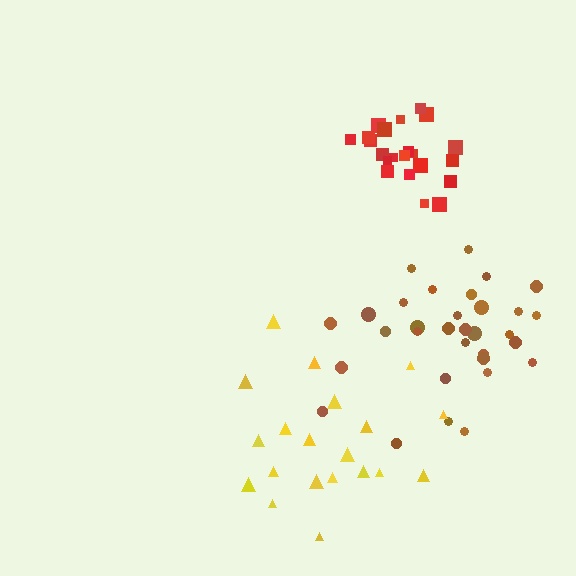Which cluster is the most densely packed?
Red.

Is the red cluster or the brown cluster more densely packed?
Red.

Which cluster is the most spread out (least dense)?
Yellow.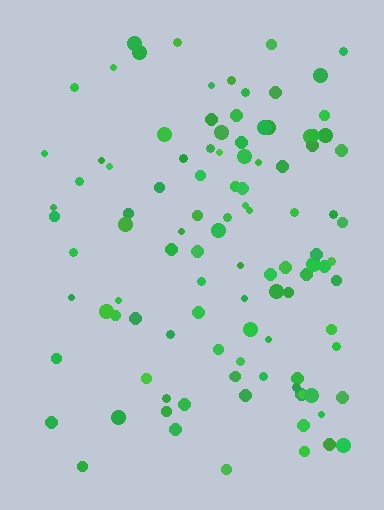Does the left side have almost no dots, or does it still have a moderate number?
Still a moderate number, just noticeably fewer than the right.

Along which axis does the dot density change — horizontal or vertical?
Horizontal.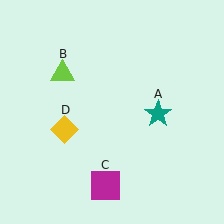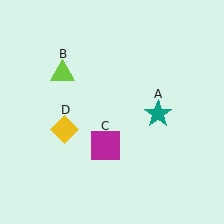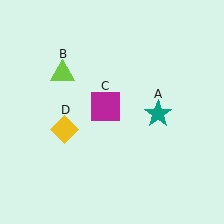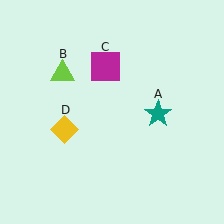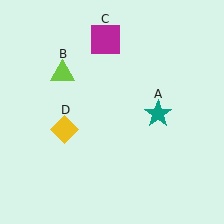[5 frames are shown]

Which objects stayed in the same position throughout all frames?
Teal star (object A) and lime triangle (object B) and yellow diamond (object D) remained stationary.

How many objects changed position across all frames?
1 object changed position: magenta square (object C).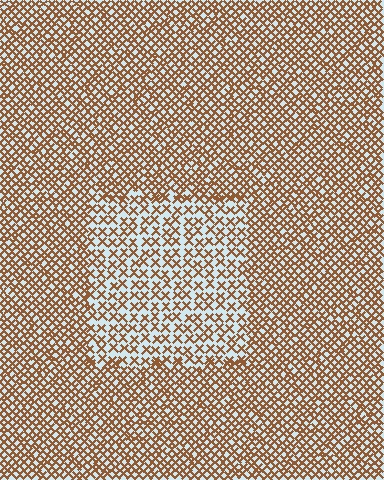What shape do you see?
I see a rectangle.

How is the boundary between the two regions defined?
The boundary is defined by a change in element density (approximately 1.8x ratio). All elements are the same color, size, and shape.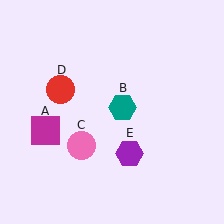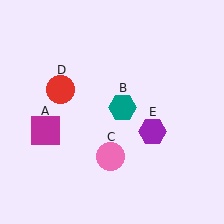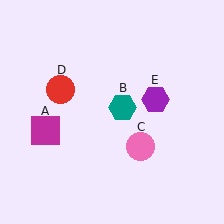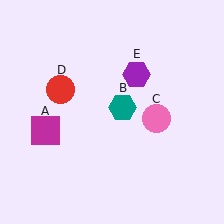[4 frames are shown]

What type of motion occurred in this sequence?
The pink circle (object C), purple hexagon (object E) rotated counterclockwise around the center of the scene.